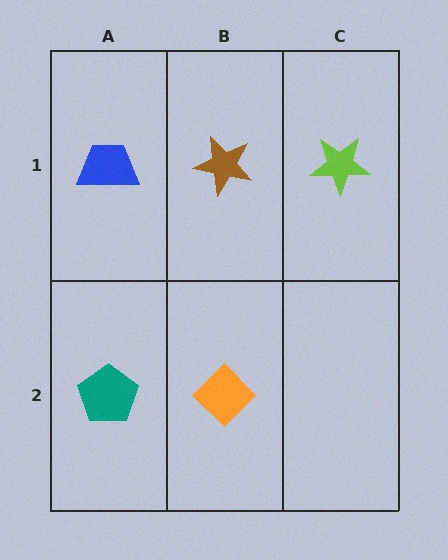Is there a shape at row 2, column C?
No, that cell is empty.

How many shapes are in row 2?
2 shapes.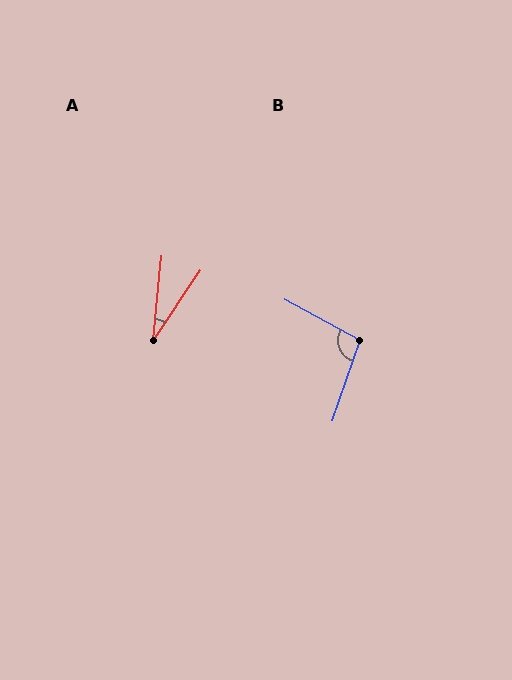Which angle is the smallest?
A, at approximately 28 degrees.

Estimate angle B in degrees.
Approximately 100 degrees.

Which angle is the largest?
B, at approximately 100 degrees.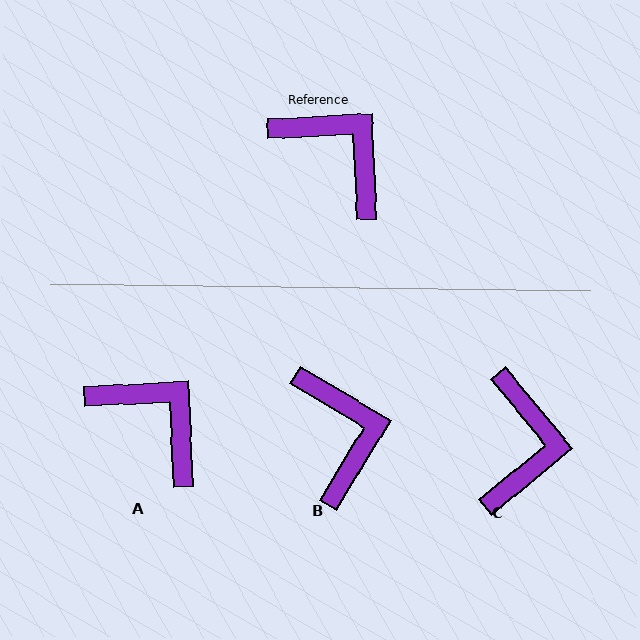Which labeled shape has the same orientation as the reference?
A.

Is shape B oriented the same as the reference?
No, it is off by about 34 degrees.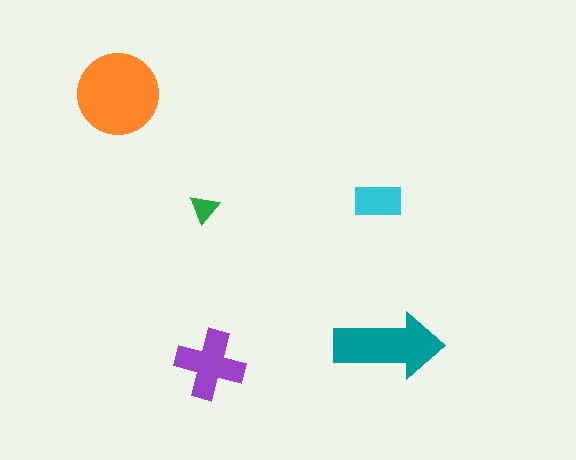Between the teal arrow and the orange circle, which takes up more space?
The orange circle.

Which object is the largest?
The orange circle.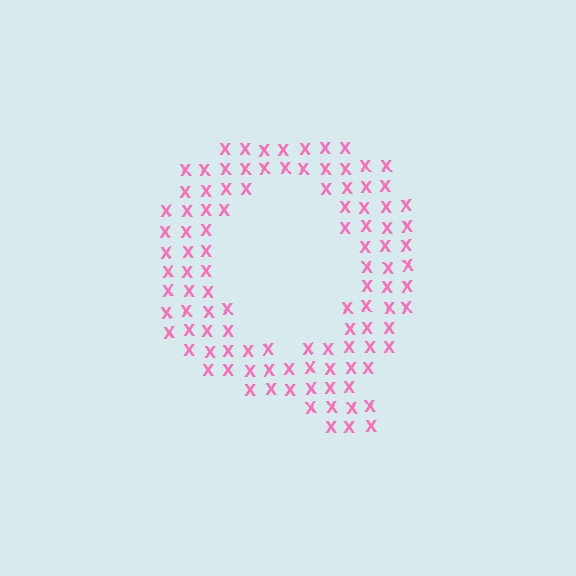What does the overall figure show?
The overall figure shows the letter Q.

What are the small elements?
The small elements are letter X's.